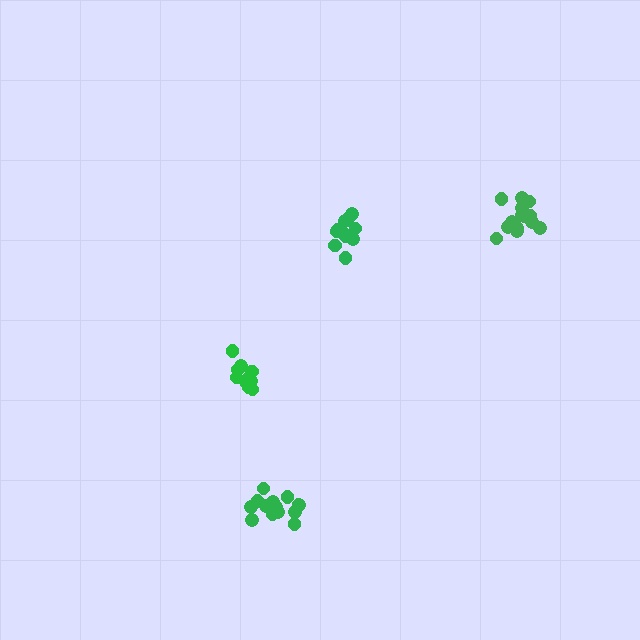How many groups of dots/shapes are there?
There are 4 groups.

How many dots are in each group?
Group 1: 15 dots, Group 2: 15 dots, Group 3: 11 dots, Group 4: 12 dots (53 total).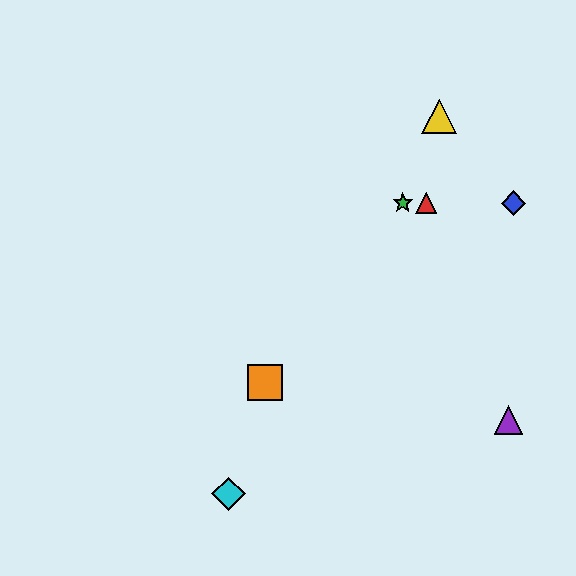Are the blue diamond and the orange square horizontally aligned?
No, the blue diamond is at y≈203 and the orange square is at y≈382.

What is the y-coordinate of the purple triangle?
The purple triangle is at y≈420.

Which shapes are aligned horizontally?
The red triangle, the blue diamond, the green star are aligned horizontally.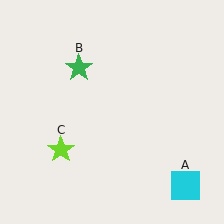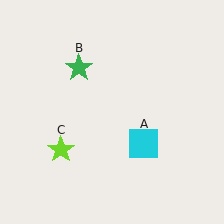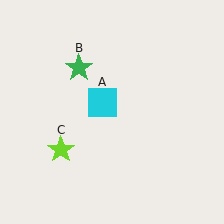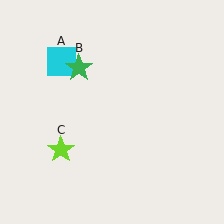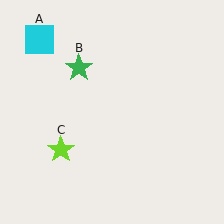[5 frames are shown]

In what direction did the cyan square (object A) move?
The cyan square (object A) moved up and to the left.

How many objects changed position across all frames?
1 object changed position: cyan square (object A).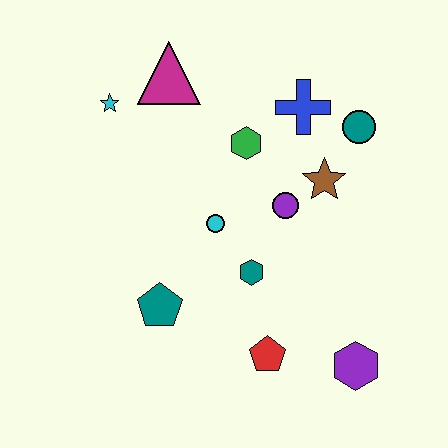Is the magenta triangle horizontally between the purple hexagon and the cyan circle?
No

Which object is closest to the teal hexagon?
The cyan circle is closest to the teal hexagon.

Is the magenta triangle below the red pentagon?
No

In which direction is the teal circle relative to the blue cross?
The teal circle is to the right of the blue cross.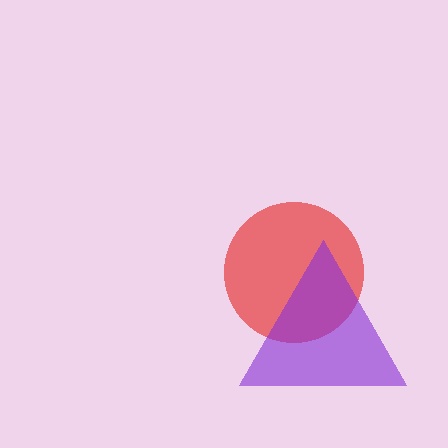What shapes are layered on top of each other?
The layered shapes are: a red circle, a purple triangle.